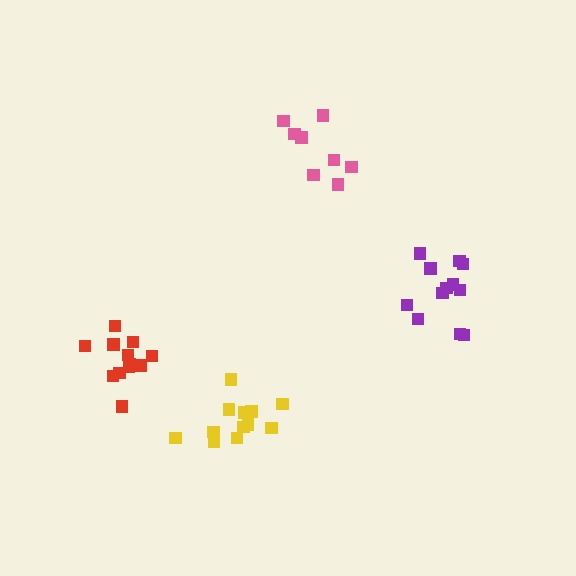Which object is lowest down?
The yellow cluster is bottommost.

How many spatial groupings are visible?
There are 4 spatial groupings.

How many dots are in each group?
Group 1: 12 dots, Group 2: 12 dots, Group 3: 12 dots, Group 4: 8 dots (44 total).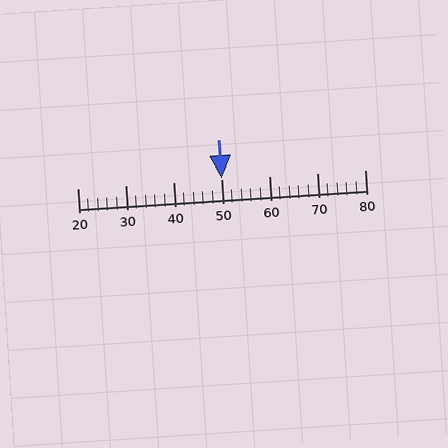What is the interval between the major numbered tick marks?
The major tick marks are spaced 10 units apart.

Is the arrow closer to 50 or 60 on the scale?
The arrow is closer to 50.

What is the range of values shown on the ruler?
The ruler shows values from 20 to 80.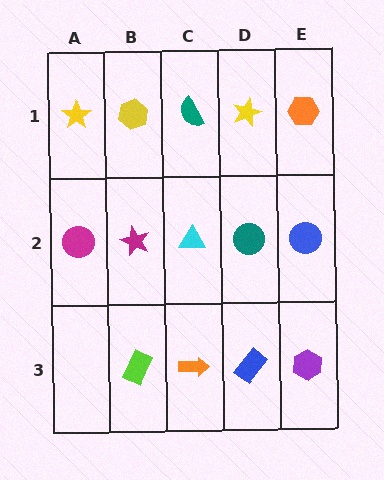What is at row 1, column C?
A teal semicircle.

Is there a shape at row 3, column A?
No, that cell is empty.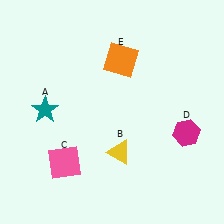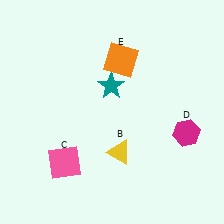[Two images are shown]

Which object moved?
The teal star (A) moved right.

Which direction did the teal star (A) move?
The teal star (A) moved right.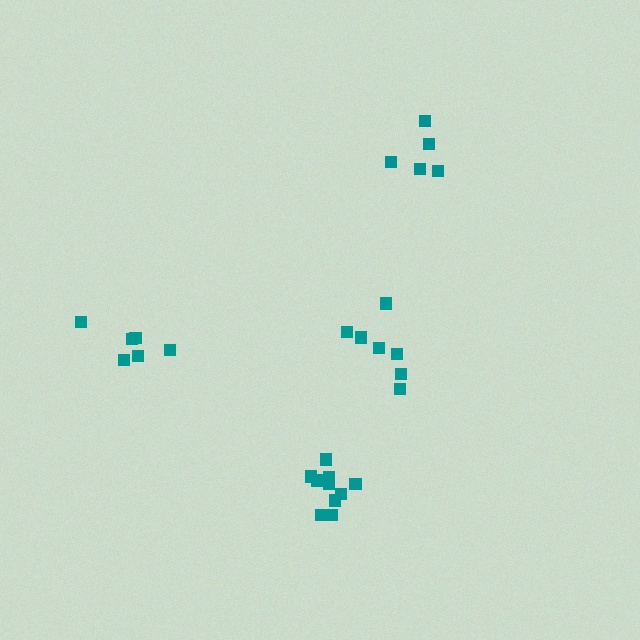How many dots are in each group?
Group 1: 7 dots, Group 2: 5 dots, Group 3: 10 dots, Group 4: 6 dots (28 total).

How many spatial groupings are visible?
There are 4 spatial groupings.